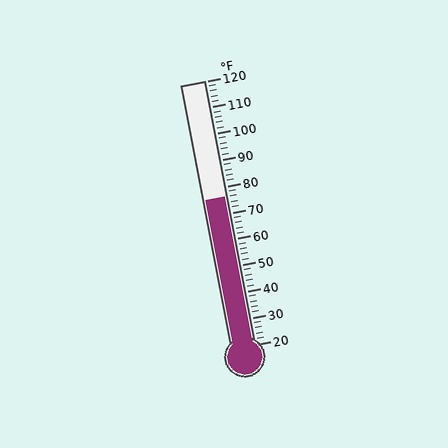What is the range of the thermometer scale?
The thermometer scale ranges from 20°F to 120°F.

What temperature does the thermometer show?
The thermometer shows approximately 76°F.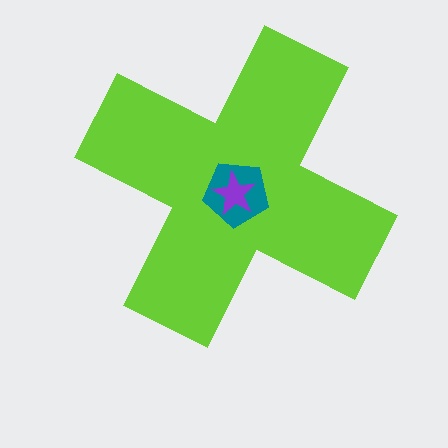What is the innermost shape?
The purple star.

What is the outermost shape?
The lime cross.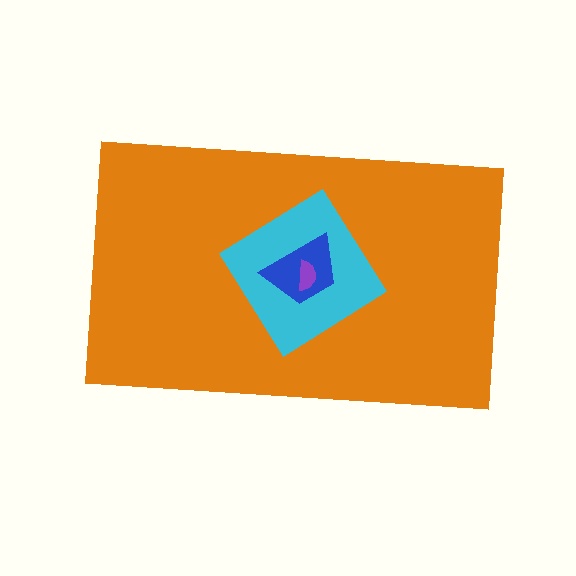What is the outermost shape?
The orange rectangle.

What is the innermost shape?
The purple semicircle.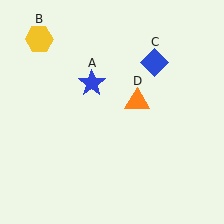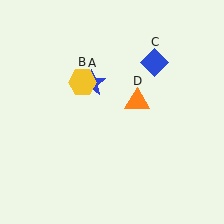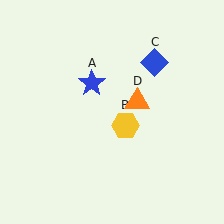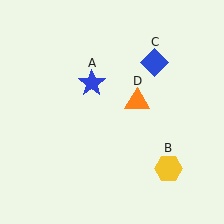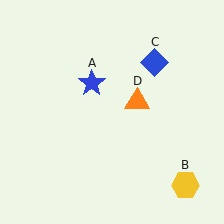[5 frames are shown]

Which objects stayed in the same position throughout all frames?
Blue star (object A) and blue diamond (object C) and orange triangle (object D) remained stationary.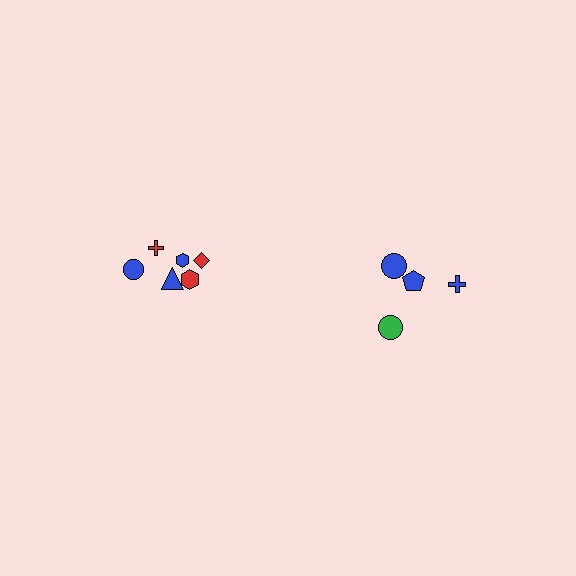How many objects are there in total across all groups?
There are 10 objects.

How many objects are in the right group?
There are 4 objects.